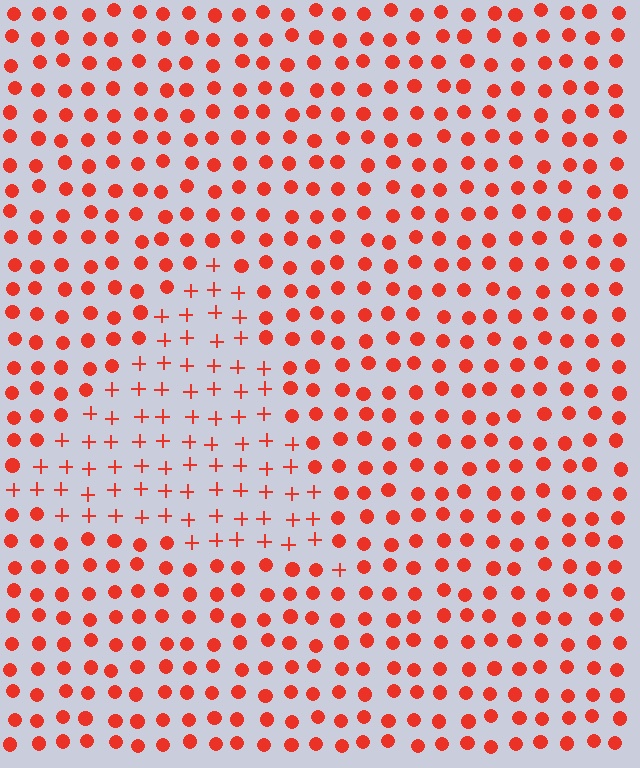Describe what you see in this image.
The image is filled with small red elements arranged in a uniform grid. A triangle-shaped region contains plus signs, while the surrounding area contains circles. The boundary is defined purely by the change in element shape.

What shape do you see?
I see a triangle.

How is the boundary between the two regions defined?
The boundary is defined by a change in element shape: plus signs inside vs. circles outside. All elements share the same color and spacing.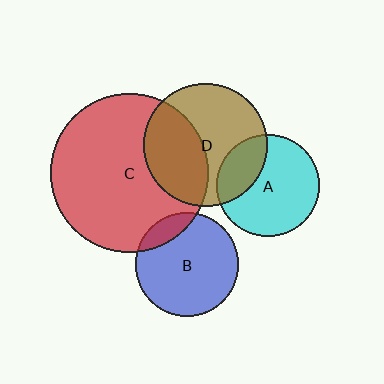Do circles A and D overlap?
Yes.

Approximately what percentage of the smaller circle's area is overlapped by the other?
Approximately 25%.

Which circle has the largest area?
Circle C (red).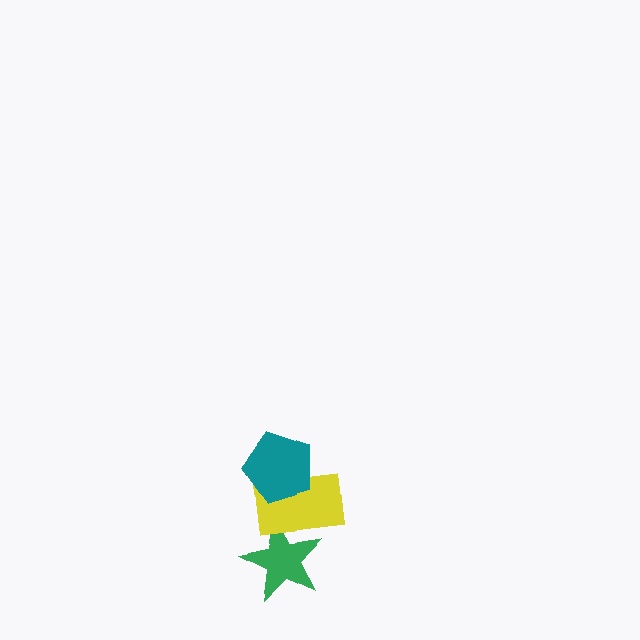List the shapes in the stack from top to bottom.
From top to bottom: the teal pentagon, the yellow rectangle, the green star.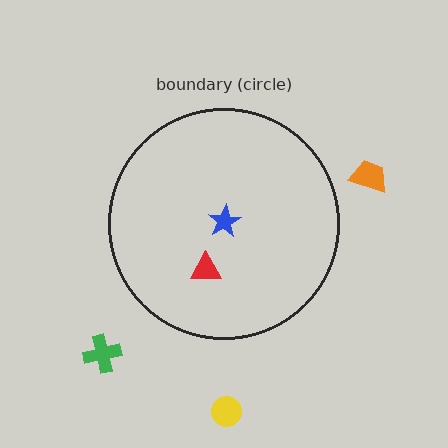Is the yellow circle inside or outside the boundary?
Outside.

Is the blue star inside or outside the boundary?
Inside.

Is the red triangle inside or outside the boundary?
Inside.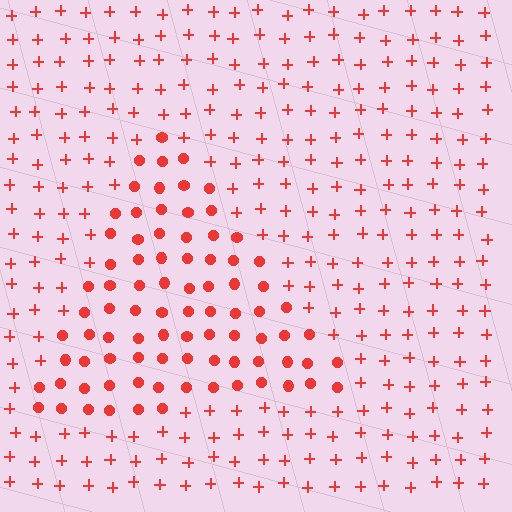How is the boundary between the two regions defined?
The boundary is defined by a change in element shape: circles inside vs. plus signs outside. All elements share the same color and spacing.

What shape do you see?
I see a triangle.